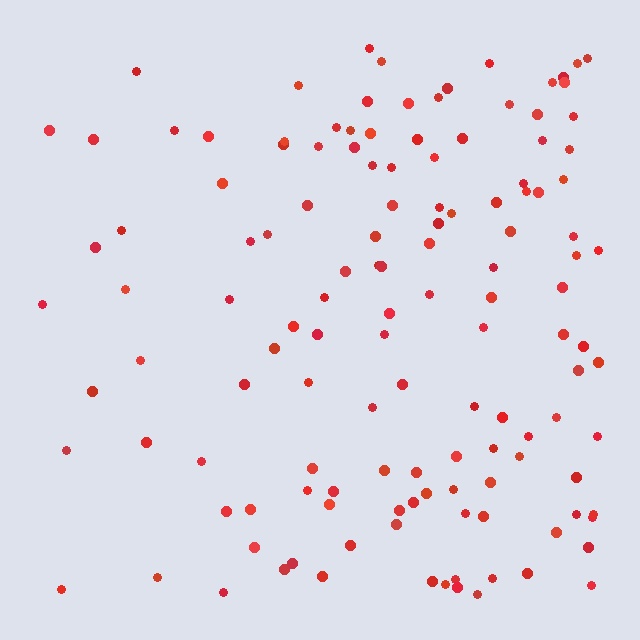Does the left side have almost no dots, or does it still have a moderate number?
Still a moderate number, just noticeably fewer than the right.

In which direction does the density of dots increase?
From left to right, with the right side densest.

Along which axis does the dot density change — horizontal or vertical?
Horizontal.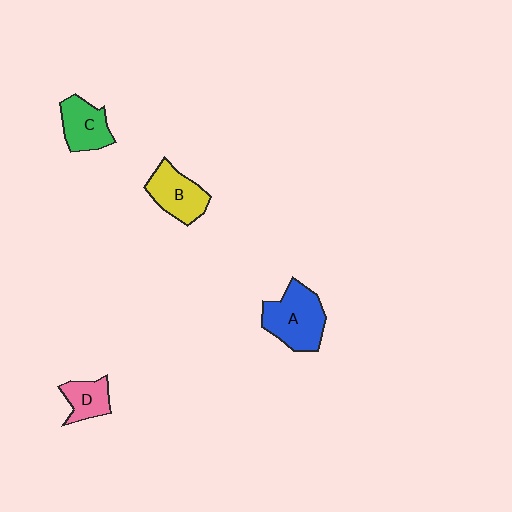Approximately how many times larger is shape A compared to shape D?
Approximately 1.9 times.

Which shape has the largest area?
Shape A (blue).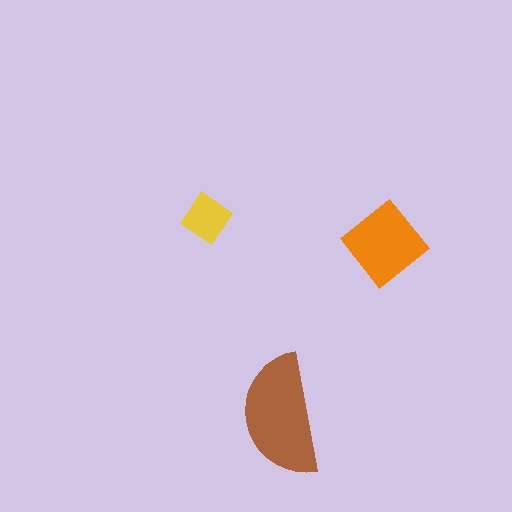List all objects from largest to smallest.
The brown semicircle, the orange diamond, the yellow diamond.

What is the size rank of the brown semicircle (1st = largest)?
1st.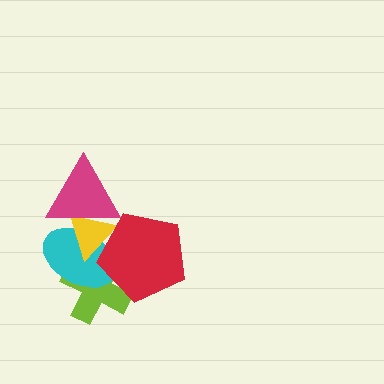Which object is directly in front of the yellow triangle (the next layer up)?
The magenta triangle is directly in front of the yellow triangle.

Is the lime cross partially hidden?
Yes, it is partially covered by another shape.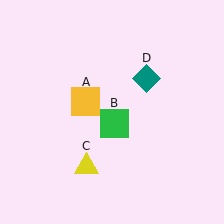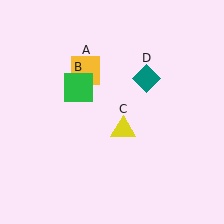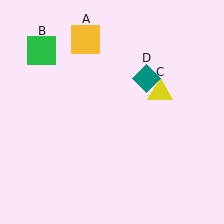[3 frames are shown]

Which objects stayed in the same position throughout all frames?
Teal diamond (object D) remained stationary.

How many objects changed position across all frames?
3 objects changed position: yellow square (object A), green square (object B), yellow triangle (object C).